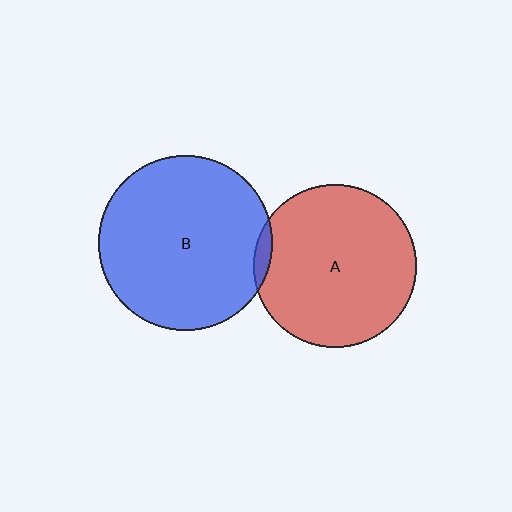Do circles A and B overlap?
Yes.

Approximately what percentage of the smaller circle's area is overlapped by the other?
Approximately 5%.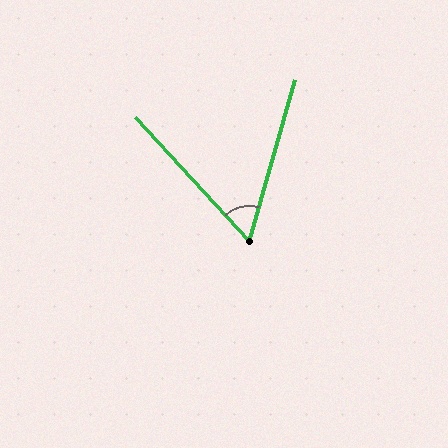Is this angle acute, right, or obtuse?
It is acute.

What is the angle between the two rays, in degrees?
Approximately 58 degrees.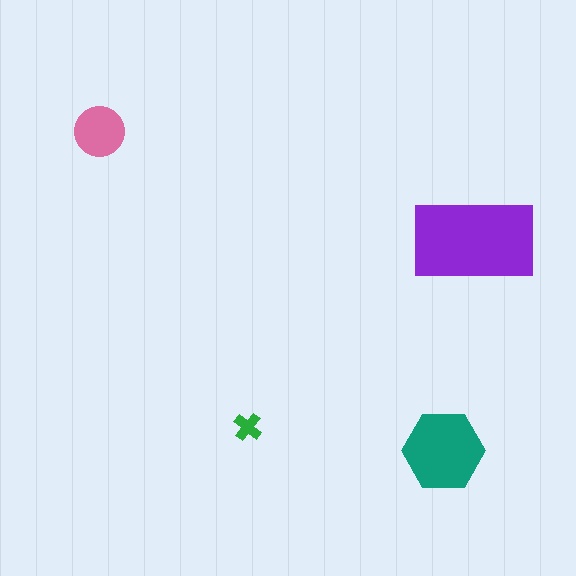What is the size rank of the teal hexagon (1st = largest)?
2nd.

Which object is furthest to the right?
The purple rectangle is rightmost.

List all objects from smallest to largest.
The green cross, the pink circle, the teal hexagon, the purple rectangle.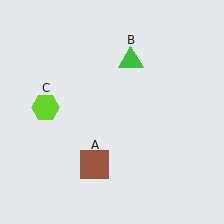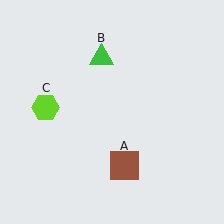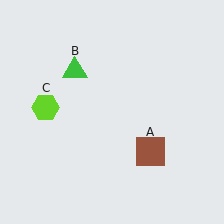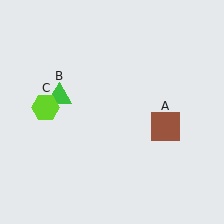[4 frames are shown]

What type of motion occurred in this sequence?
The brown square (object A), green triangle (object B) rotated counterclockwise around the center of the scene.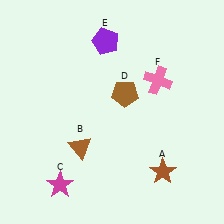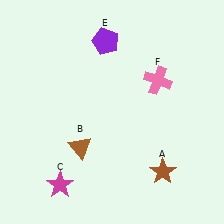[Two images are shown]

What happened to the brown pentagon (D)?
The brown pentagon (D) was removed in Image 2. It was in the top-right area of Image 1.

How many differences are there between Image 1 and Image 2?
There is 1 difference between the two images.